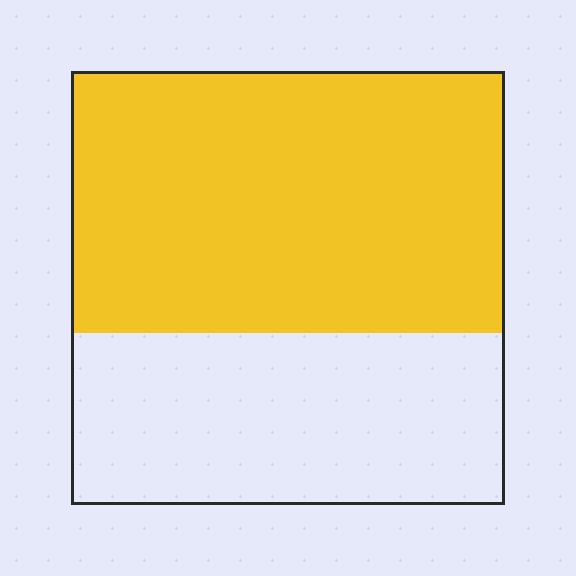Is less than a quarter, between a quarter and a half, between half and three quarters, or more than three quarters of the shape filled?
Between half and three quarters.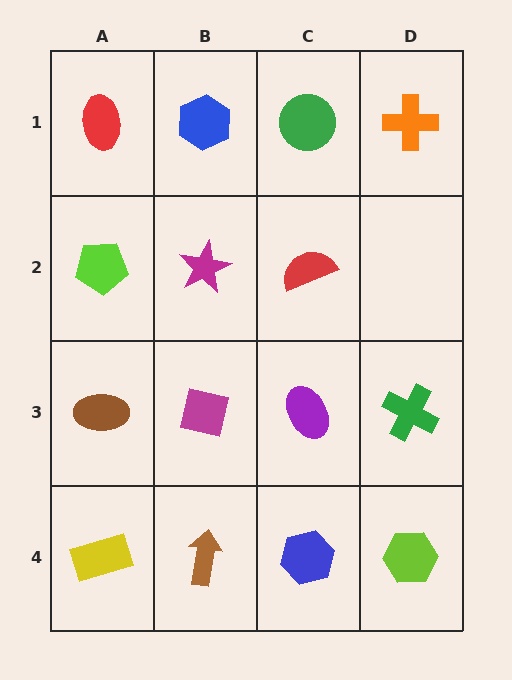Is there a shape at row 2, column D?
No, that cell is empty.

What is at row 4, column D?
A lime hexagon.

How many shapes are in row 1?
4 shapes.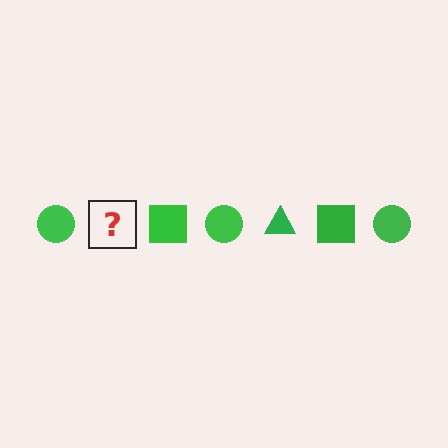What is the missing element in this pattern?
The missing element is a green triangle.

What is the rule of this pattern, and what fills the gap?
The rule is that the pattern cycles through circle, triangle, square shapes in green. The gap should be filled with a green triangle.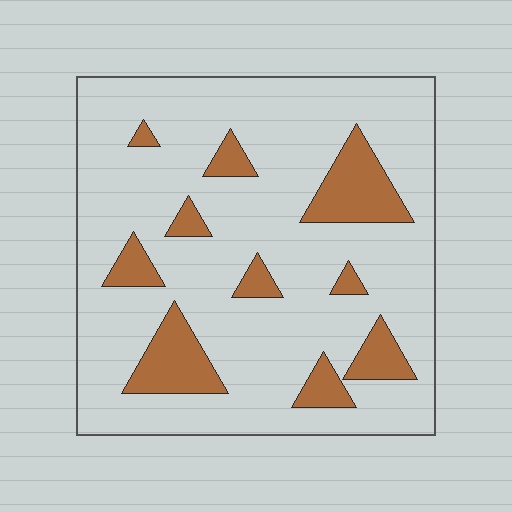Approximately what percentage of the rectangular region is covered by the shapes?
Approximately 15%.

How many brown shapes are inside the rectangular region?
10.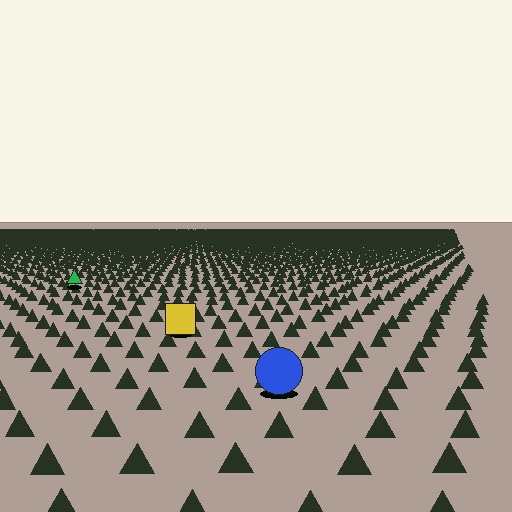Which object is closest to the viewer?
The blue circle is closest. The texture marks near it are larger and more spread out.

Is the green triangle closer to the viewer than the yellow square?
No. The yellow square is closer — you can tell from the texture gradient: the ground texture is coarser near it.